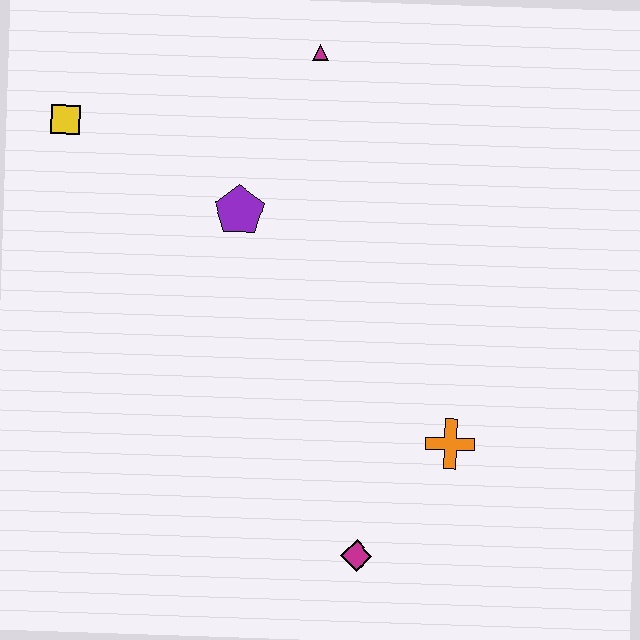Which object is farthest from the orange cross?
The yellow square is farthest from the orange cross.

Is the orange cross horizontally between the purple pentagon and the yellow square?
No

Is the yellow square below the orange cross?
No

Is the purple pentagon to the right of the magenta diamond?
No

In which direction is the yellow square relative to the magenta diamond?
The yellow square is above the magenta diamond.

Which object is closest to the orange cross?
The magenta diamond is closest to the orange cross.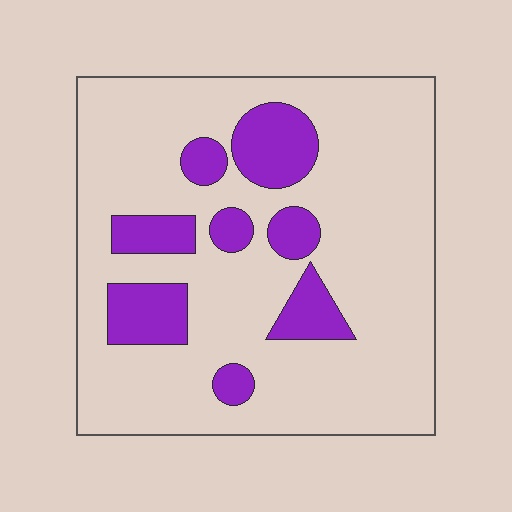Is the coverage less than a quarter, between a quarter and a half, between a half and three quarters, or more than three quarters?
Less than a quarter.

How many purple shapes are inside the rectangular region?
8.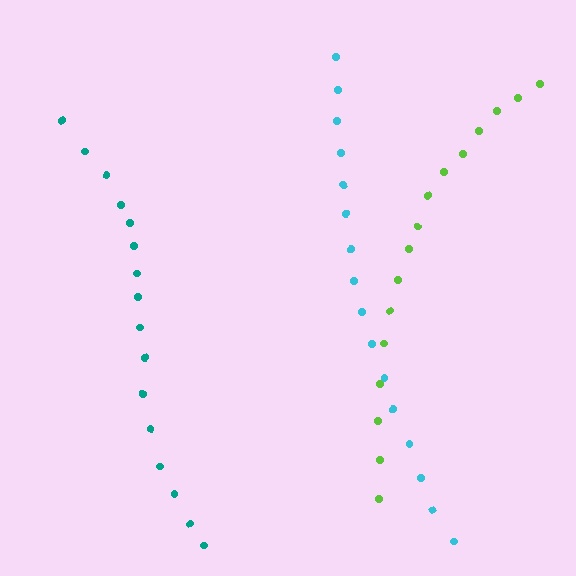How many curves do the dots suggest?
There are 3 distinct paths.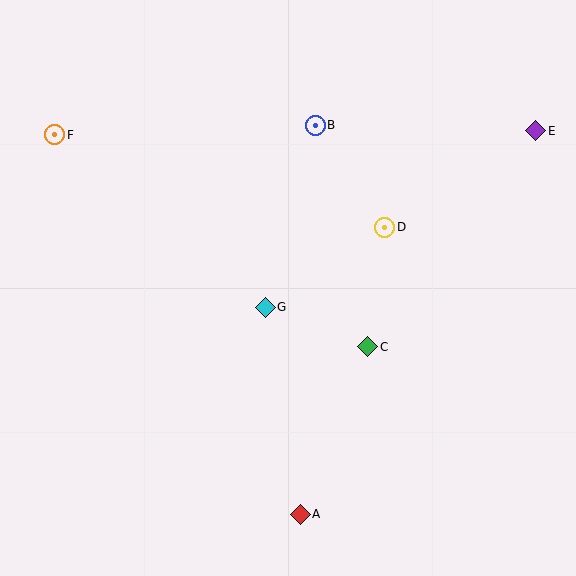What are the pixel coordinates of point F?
Point F is at (55, 135).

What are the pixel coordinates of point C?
Point C is at (368, 347).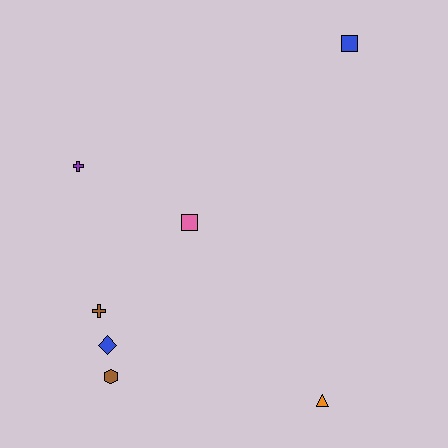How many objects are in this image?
There are 7 objects.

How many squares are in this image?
There are 2 squares.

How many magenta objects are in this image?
There are no magenta objects.